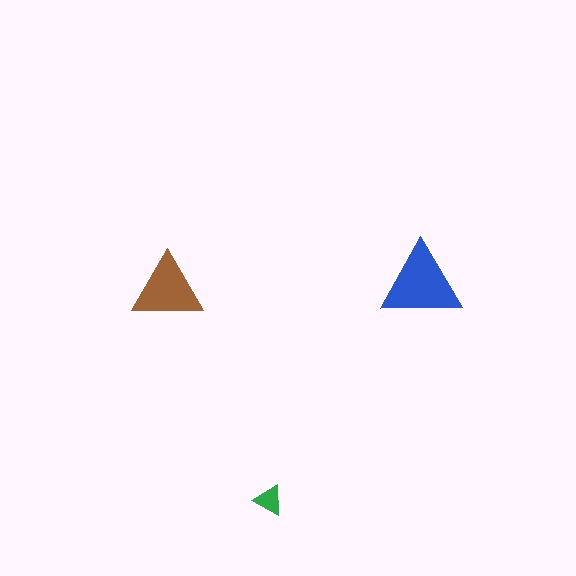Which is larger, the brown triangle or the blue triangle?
The blue one.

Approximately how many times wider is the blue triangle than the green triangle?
About 2.5 times wider.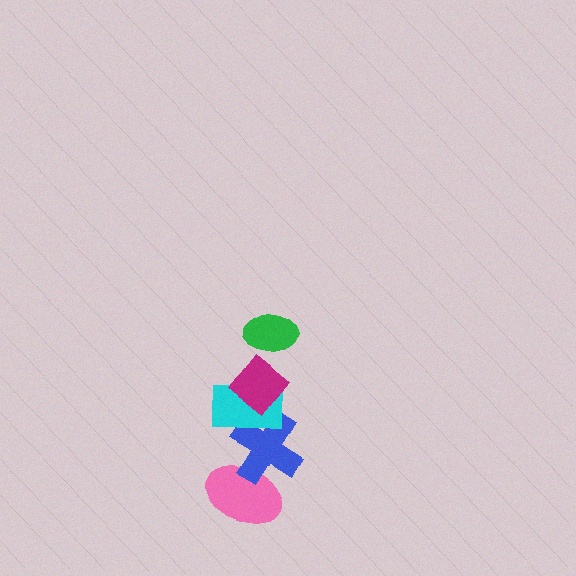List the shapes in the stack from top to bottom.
From top to bottom: the green ellipse, the magenta diamond, the cyan rectangle, the blue cross, the pink ellipse.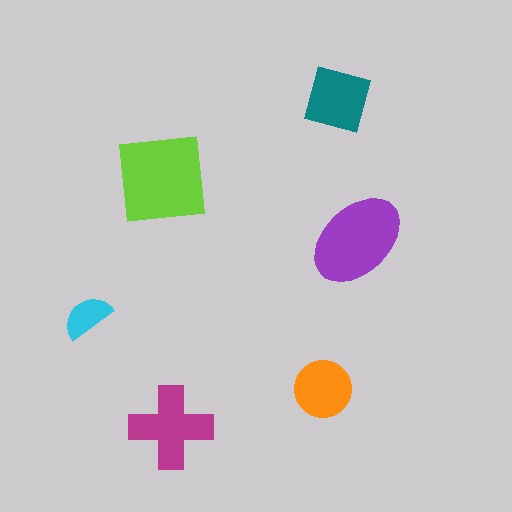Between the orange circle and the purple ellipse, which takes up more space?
The purple ellipse.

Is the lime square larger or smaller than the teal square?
Larger.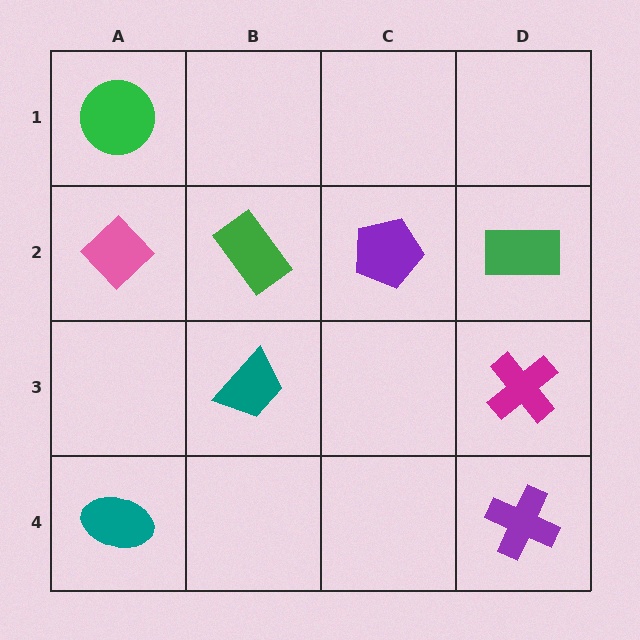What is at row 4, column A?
A teal ellipse.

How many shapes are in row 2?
4 shapes.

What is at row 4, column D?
A purple cross.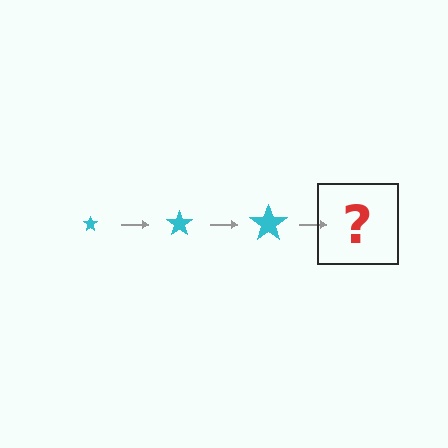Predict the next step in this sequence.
The next step is a cyan star, larger than the previous one.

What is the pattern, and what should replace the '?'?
The pattern is that the star gets progressively larger each step. The '?' should be a cyan star, larger than the previous one.